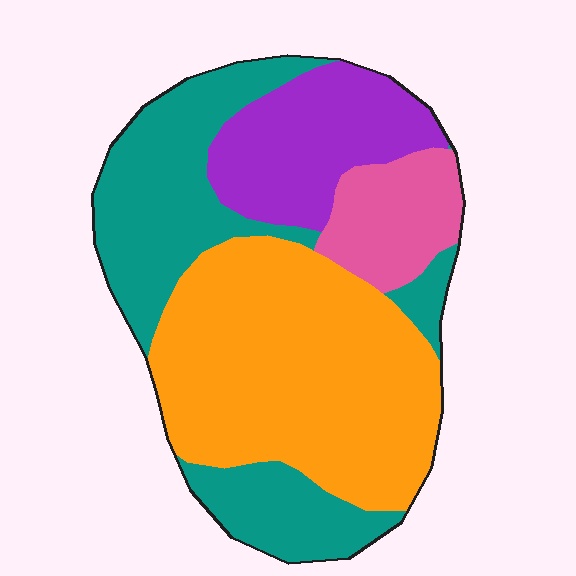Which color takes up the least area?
Pink, at roughly 10%.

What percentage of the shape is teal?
Teal covers roughly 30% of the shape.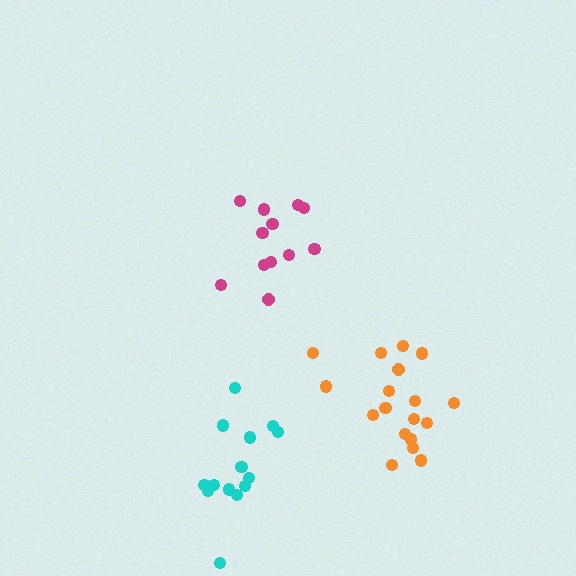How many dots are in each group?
Group 1: 18 dots, Group 2: 14 dots, Group 3: 12 dots (44 total).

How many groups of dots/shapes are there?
There are 3 groups.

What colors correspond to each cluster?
The clusters are colored: orange, cyan, magenta.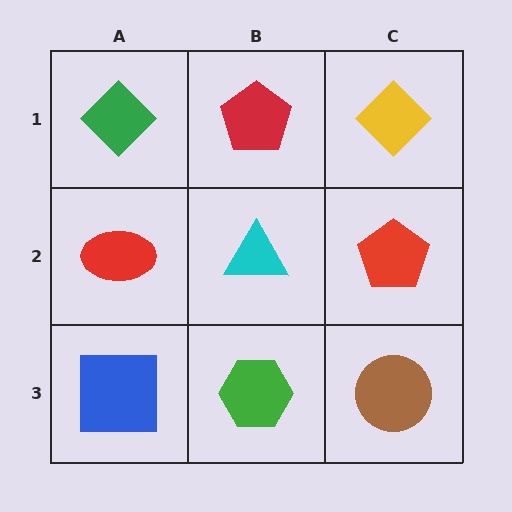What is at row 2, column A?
A red ellipse.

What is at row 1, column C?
A yellow diamond.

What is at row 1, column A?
A green diamond.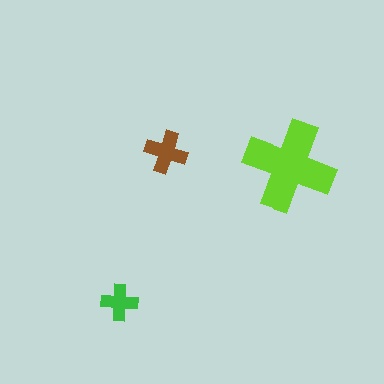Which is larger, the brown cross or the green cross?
The brown one.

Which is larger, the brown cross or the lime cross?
The lime one.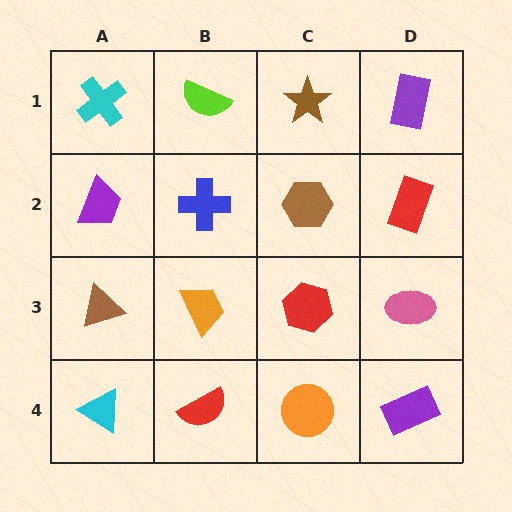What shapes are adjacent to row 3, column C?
A brown hexagon (row 2, column C), an orange circle (row 4, column C), an orange trapezoid (row 3, column B), a pink ellipse (row 3, column D).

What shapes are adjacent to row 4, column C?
A red hexagon (row 3, column C), a red semicircle (row 4, column B), a purple rectangle (row 4, column D).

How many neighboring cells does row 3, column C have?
4.